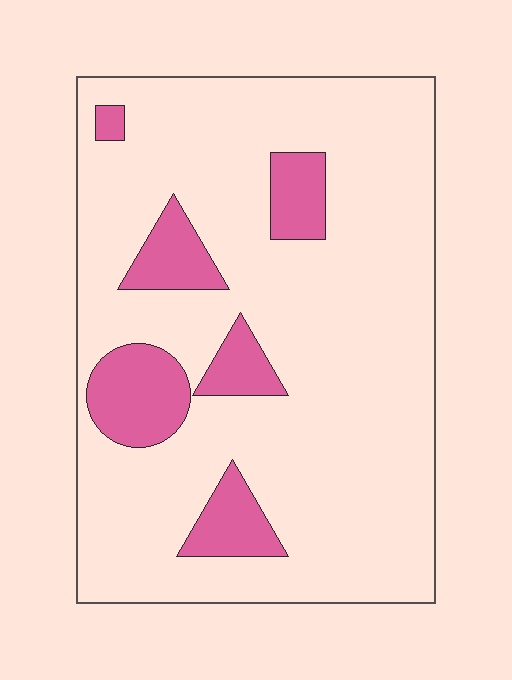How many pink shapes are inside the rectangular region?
6.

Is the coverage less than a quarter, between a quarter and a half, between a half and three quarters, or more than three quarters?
Less than a quarter.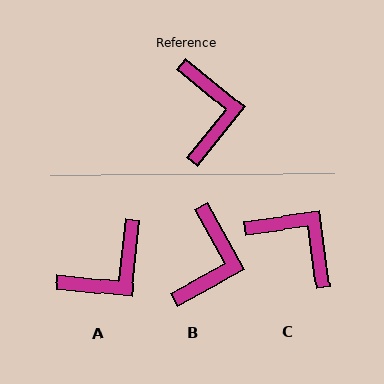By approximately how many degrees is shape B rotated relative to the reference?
Approximately 22 degrees clockwise.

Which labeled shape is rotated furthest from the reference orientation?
A, about 57 degrees away.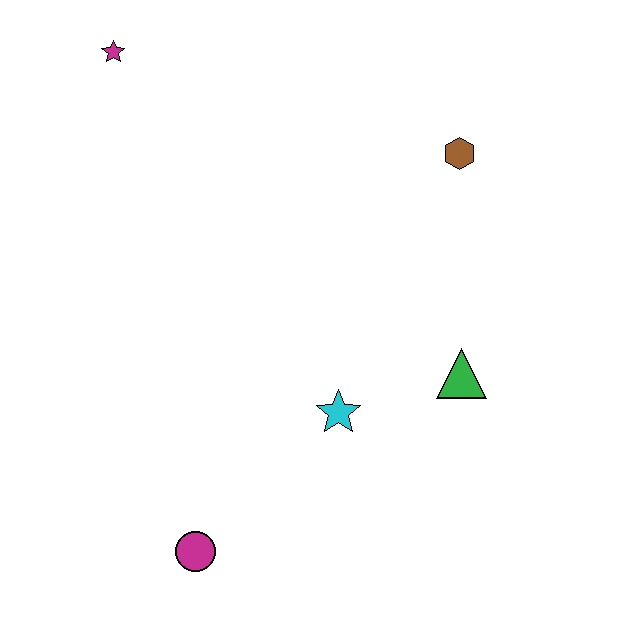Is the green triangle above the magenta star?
No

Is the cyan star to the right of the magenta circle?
Yes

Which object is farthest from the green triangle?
The magenta star is farthest from the green triangle.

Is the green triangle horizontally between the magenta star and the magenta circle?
No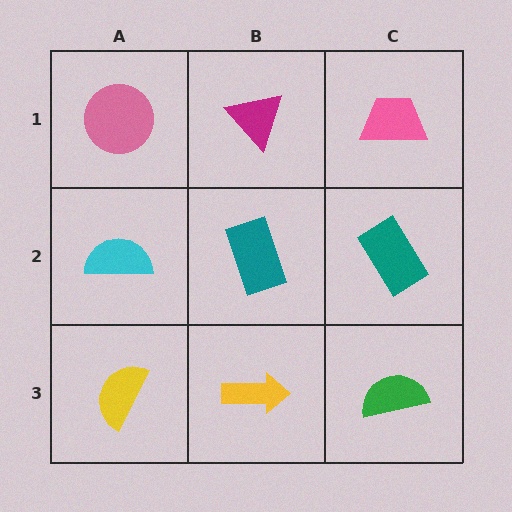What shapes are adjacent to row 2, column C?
A pink trapezoid (row 1, column C), a green semicircle (row 3, column C), a teal rectangle (row 2, column B).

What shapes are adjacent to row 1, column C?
A teal rectangle (row 2, column C), a magenta triangle (row 1, column B).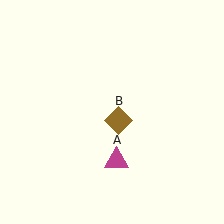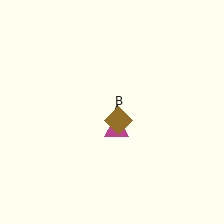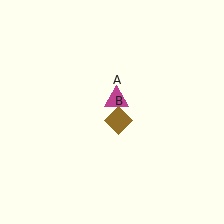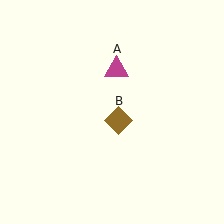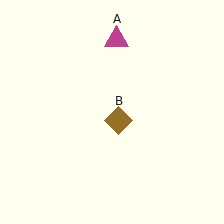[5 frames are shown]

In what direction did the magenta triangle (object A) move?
The magenta triangle (object A) moved up.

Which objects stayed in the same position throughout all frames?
Brown diamond (object B) remained stationary.